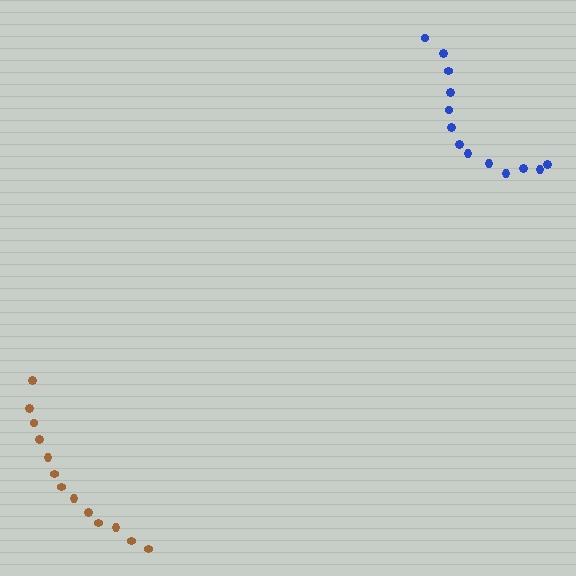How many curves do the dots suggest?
There are 2 distinct paths.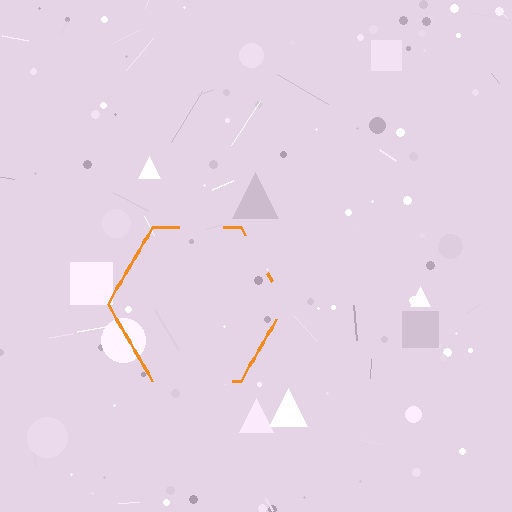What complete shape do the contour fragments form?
The contour fragments form a hexagon.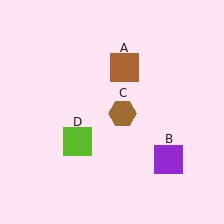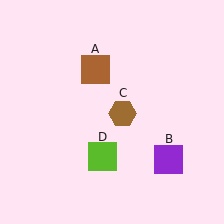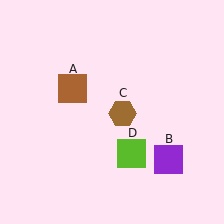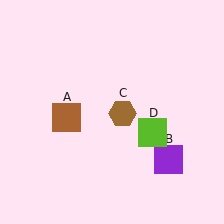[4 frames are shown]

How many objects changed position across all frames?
2 objects changed position: brown square (object A), lime square (object D).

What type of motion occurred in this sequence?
The brown square (object A), lime square (object D) rotated counterclockwise around the center of the scene.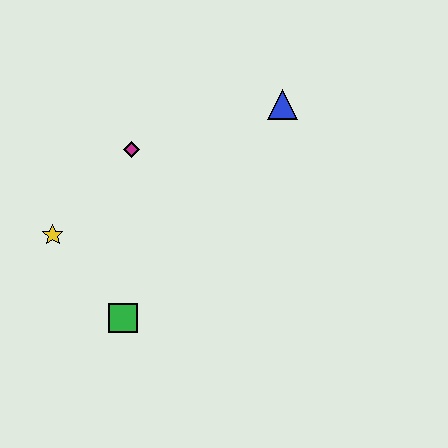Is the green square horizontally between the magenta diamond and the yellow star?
Yes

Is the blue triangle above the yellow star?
Yes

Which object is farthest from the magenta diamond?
The green square is farthest from the magenta diamond.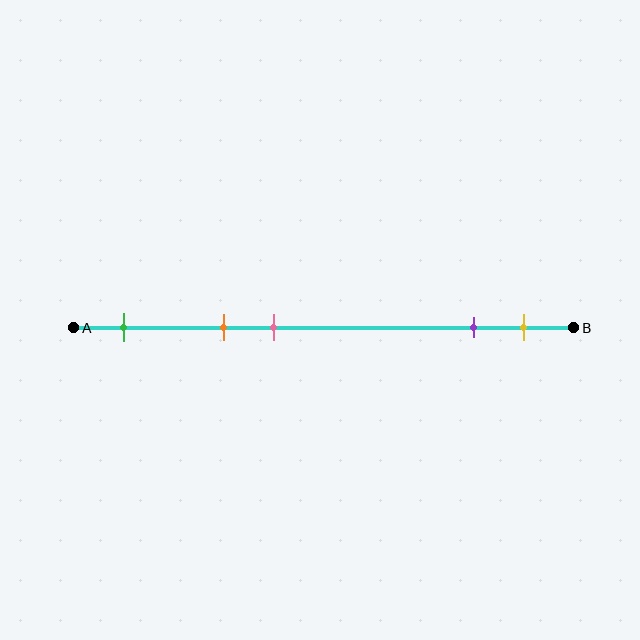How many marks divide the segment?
There are 5 marks dividing the segment.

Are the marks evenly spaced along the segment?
No, the marks are not evenly spaced.